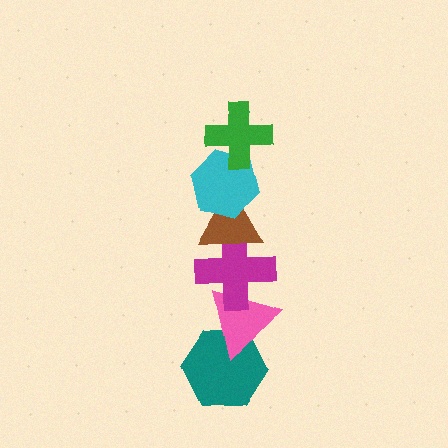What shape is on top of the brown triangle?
The cyan hexagon is on top of the brown triangle.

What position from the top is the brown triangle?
The brown triangle is 3rd from the top.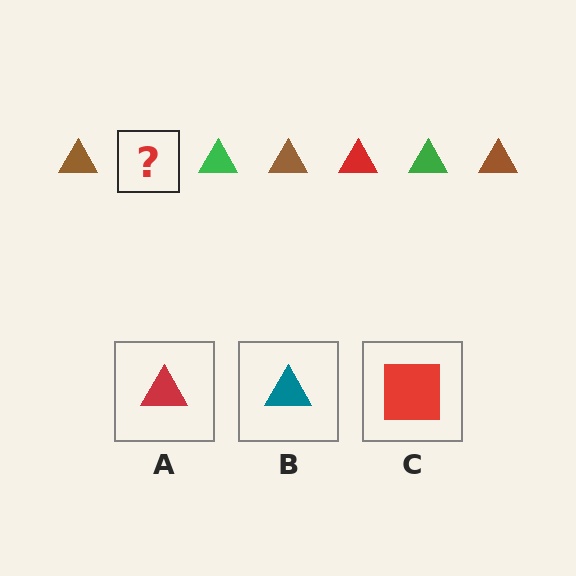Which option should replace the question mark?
Option A.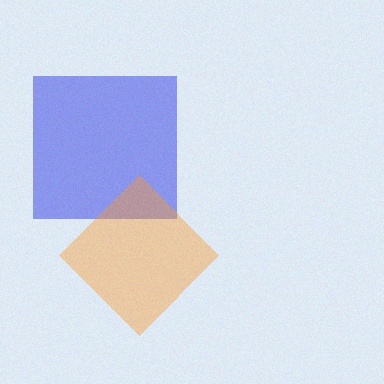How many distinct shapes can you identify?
There are 2 distinct shapes: a blue square, an orange diamond.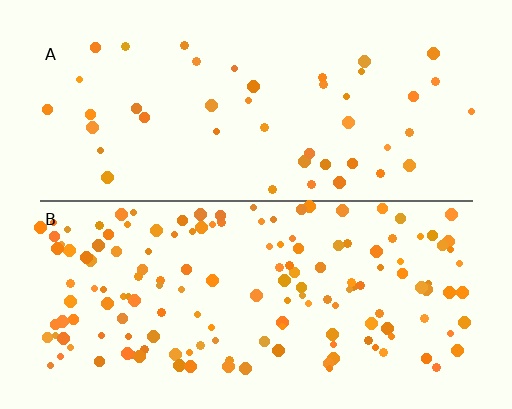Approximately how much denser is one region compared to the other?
Approximately 3.4× — region B over region A.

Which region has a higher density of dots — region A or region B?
B (the bottom).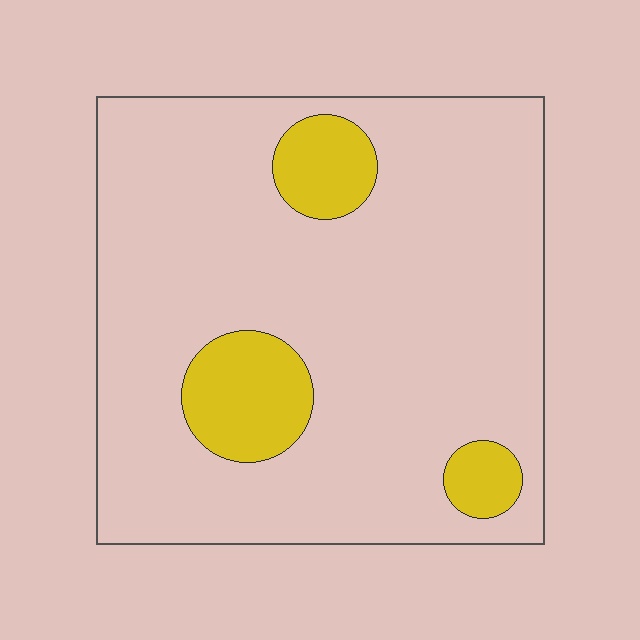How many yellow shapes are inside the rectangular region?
3.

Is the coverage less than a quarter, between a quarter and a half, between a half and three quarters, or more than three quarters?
Less than a quarter.